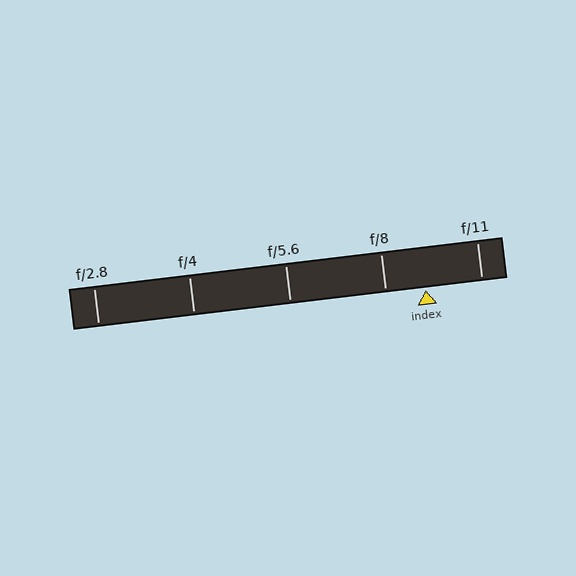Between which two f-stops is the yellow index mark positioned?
The index mark is between f/8 and f/11.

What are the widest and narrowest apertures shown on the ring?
The widest aperture shown is f/2.8 and the narrowest is f/11.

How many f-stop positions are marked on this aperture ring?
There are 5 f-stop positions marked.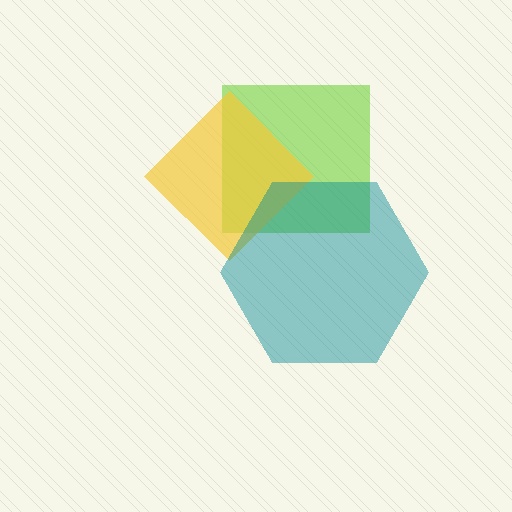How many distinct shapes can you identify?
There are 3 distinct shapes: a lime square, a yellow diamond, a teal hexagon.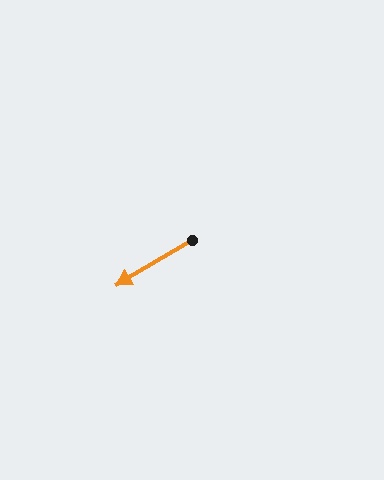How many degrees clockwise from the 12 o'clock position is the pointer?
Approximately 239 degrees.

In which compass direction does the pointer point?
Southwest.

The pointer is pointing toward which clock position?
Roughly 8 o'clock.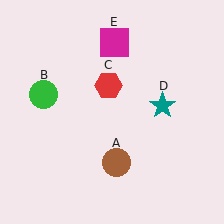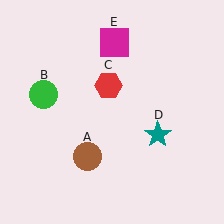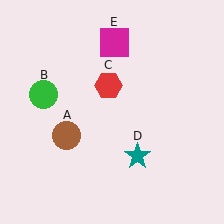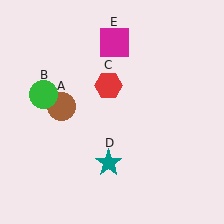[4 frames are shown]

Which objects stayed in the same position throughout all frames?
Green circle (object B) and red hexagon (object C) and magenta square (object E) remained stationary.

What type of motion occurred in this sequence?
The brown circle (object A), teal star (object D) rotated clockwise around the center of the scene.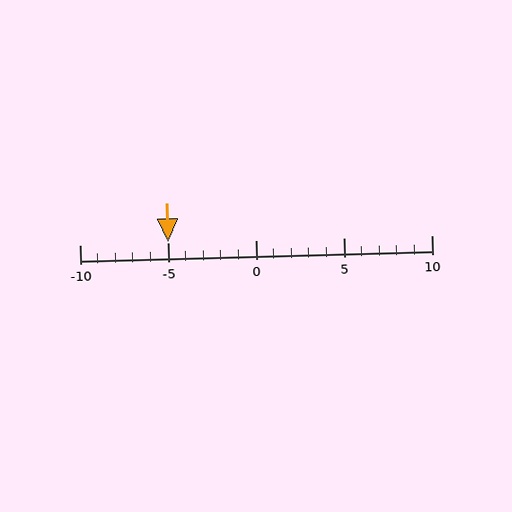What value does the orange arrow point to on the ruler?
The orange arrow points to approximately -5.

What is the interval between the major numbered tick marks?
The major tick marks are spaced 5 units apart.